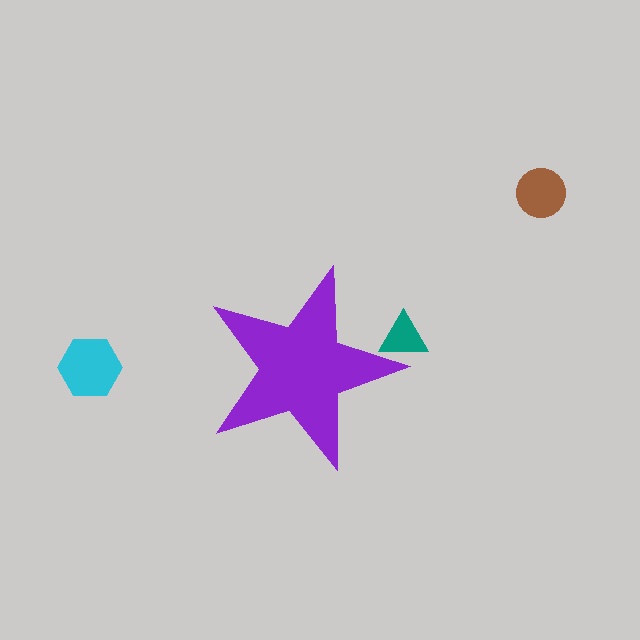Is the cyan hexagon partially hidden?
No, the cyan hexagon is fully visible.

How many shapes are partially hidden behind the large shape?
1 shape is partially hidden.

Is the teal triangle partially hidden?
Yes, the teal triangle is partially hidden behind the purple star.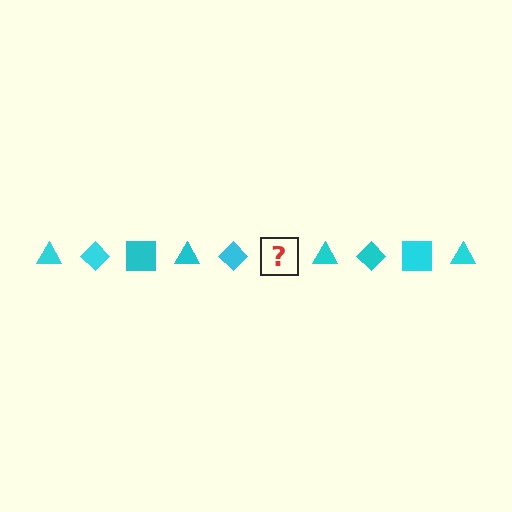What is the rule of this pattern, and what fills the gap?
The rule is that the pattern cycles through triangle, diamond, square shapes in cyan. The gap should be filled with a cyan square.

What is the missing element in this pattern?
The missing element is a cyan square.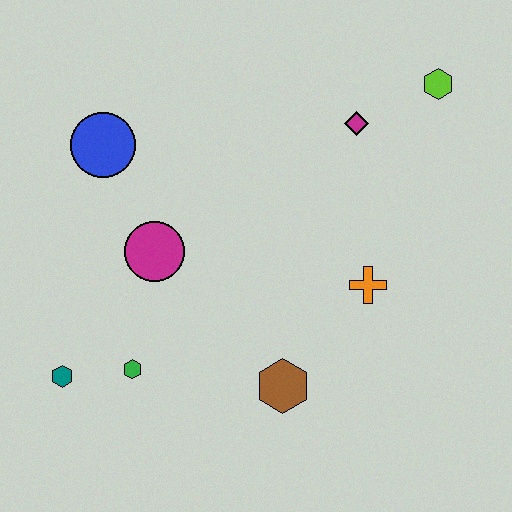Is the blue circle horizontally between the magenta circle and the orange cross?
No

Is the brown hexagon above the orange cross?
No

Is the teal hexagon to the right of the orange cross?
No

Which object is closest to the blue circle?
The magenta circle is closest to the blue circle.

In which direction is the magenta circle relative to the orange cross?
The magenta circle is to the left of the orange cross.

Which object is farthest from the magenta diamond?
The teal hexagon is farthest from the magenta diamond.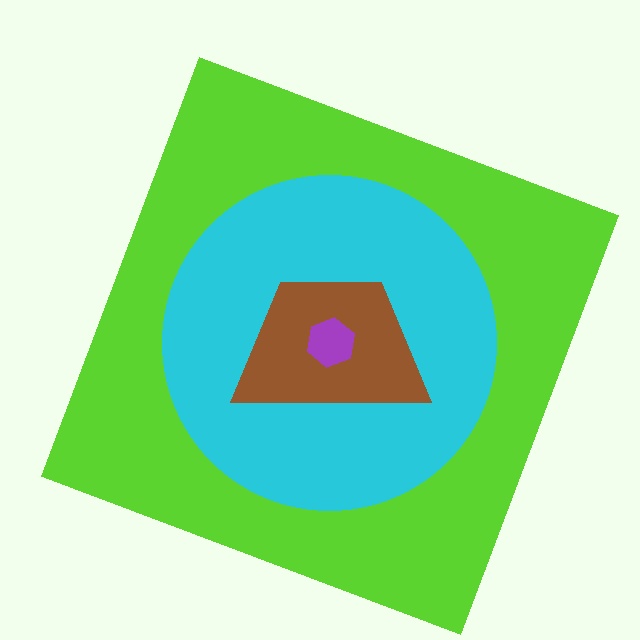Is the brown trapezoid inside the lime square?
Yes.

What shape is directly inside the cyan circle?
The brown trapezoid.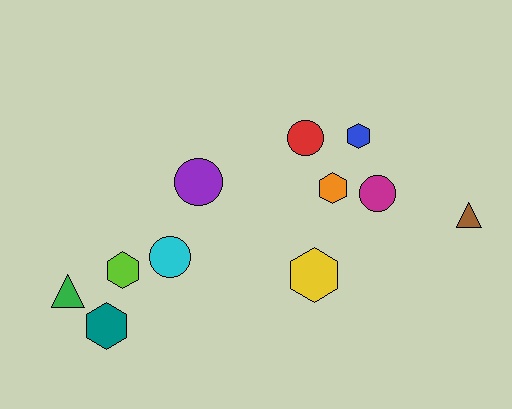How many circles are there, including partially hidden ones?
There are 4 circles.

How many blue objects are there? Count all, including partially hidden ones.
There is 1 blue object.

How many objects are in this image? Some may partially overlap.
There are 11 objects.